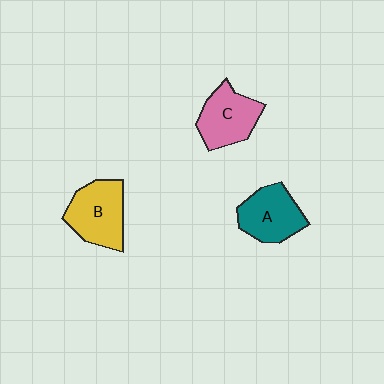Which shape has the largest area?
Shape B (yellow).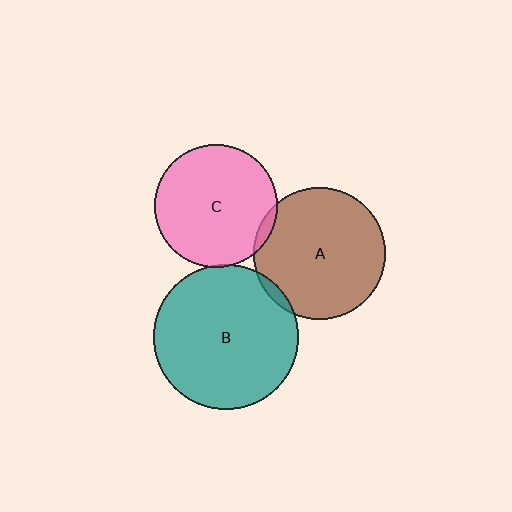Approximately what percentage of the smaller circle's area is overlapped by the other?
Approximately 5%.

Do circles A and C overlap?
Yes.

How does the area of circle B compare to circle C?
Approximately 1.4 times.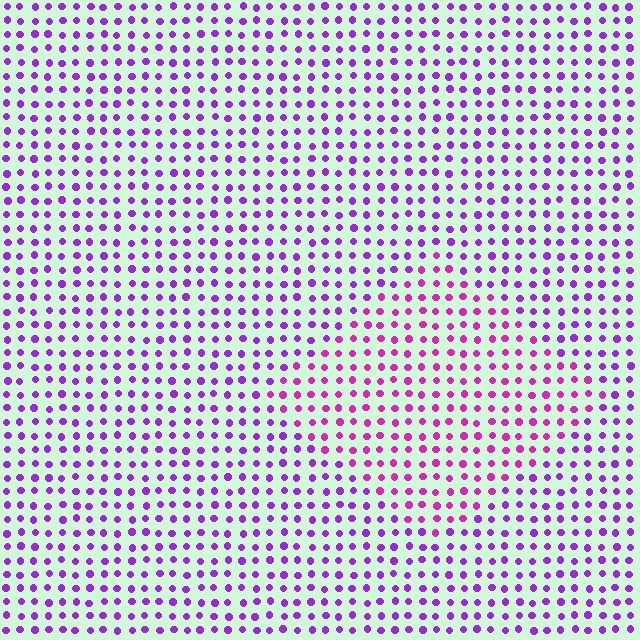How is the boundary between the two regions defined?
The boundary is defined purely by a slight shift in hue (about 31 degrees). Spacing, size, and orientation are identical on both sides.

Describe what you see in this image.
The image is filled with small purple elements in a uniform arrangement. A diamond-shaped region is visible where the elements are tinted to a slightly different hue, forming a subtle color boundary.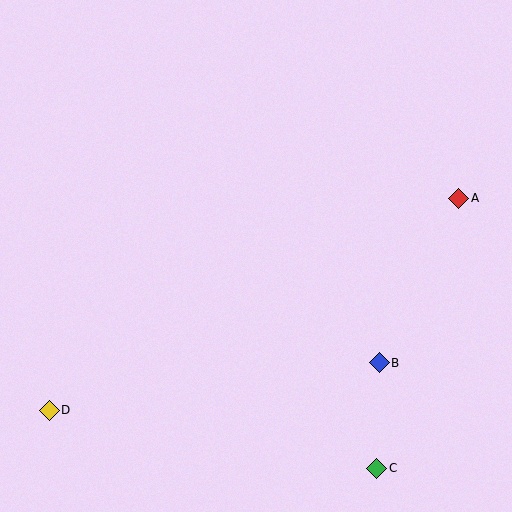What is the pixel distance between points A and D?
The distance between A and D is 462 pixels.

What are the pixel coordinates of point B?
Point B is at (379, 363).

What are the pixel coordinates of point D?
Point D is at (49, 410).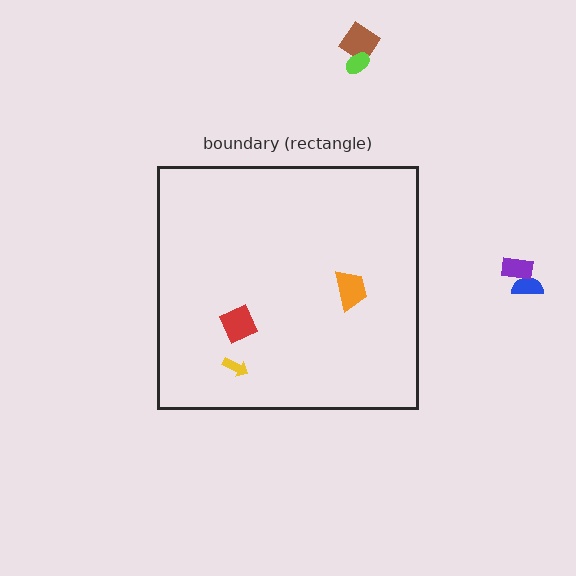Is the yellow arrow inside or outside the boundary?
Inside.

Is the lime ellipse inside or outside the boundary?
Outside.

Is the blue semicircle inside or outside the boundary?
Outside.